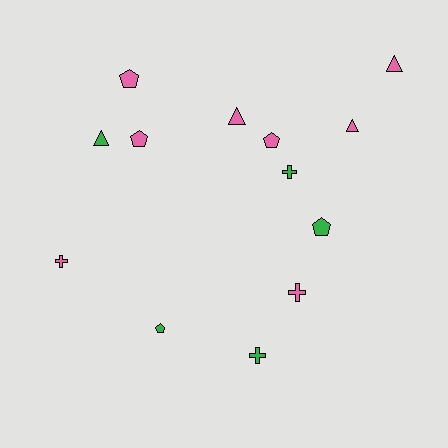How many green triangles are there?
There is 1 green triangle.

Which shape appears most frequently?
Pentagon, with 5 objects.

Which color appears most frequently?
Pink, with 8 objects.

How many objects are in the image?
There are 13 objects.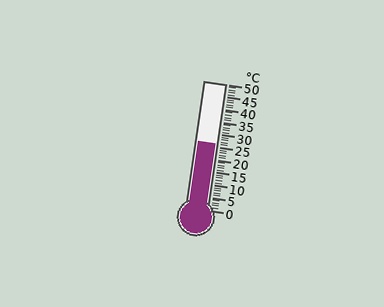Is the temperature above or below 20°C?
The temperature is above 20°C.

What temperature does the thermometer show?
The thermometer shows approximately 26°C.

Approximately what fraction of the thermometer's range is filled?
The thermometer is filled to approximately 50% of its range.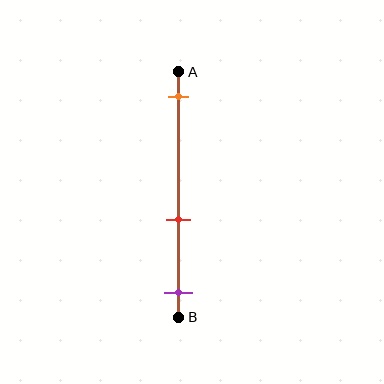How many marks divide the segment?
There are 3 marks dividing the segment.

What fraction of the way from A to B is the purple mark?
The purple mark is approximately 90% (0.9) of the way from A to B.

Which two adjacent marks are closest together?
The red and purple marks are the closest adjacent pair.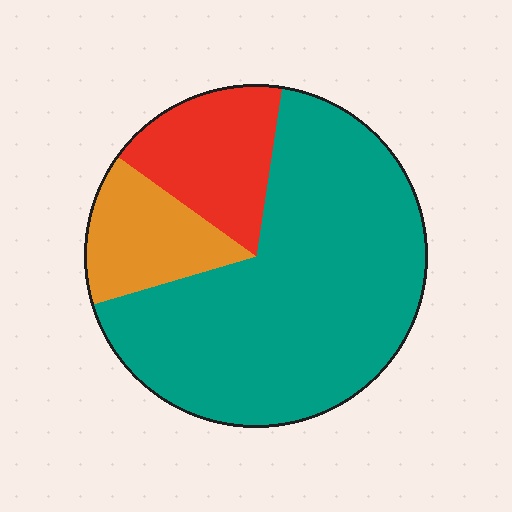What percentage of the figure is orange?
Orange takes up about one sixth (1/6) of the figure.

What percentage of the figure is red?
Red covers 18% of the figure.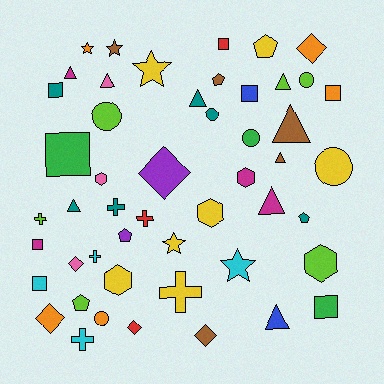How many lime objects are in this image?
There are 6 lime objects.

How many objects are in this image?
There are 50 objects.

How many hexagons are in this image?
There are 5 hexagons.